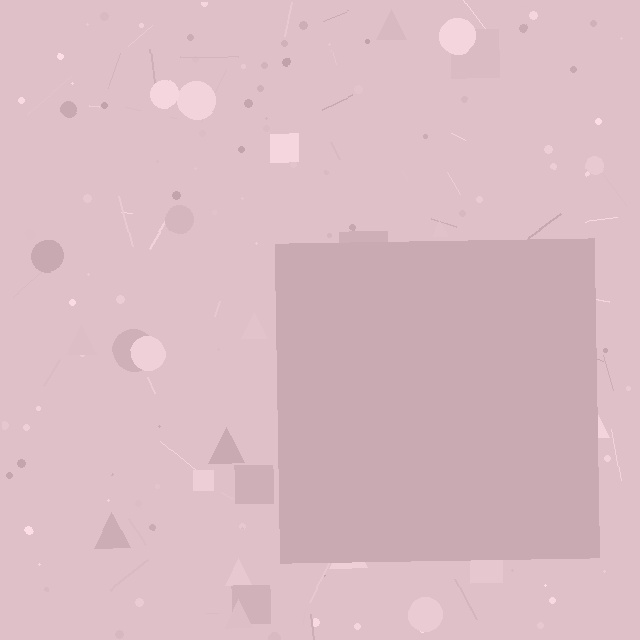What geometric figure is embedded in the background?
A square is embedded in the background.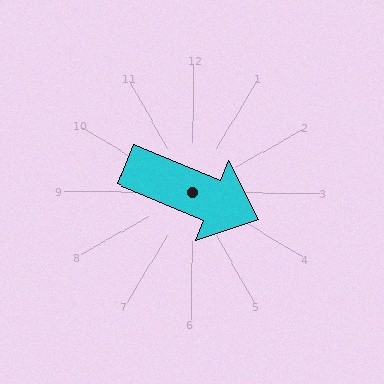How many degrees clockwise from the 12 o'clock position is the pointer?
Approximately 112 degrees.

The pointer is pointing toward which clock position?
Roughly 4 o'clock.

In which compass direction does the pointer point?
East.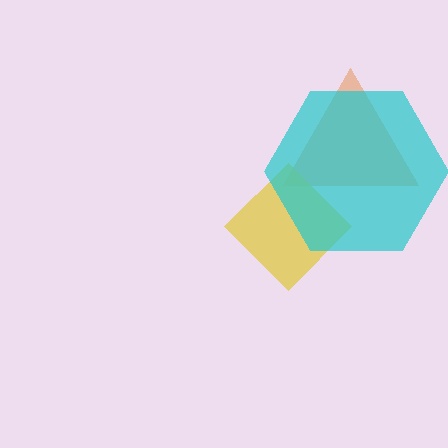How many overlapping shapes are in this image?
There are 3 overlapping shapes in the image.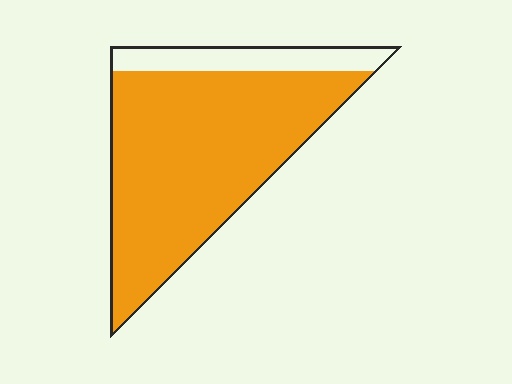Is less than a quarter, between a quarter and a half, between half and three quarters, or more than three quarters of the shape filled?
More than three quarters.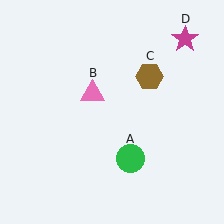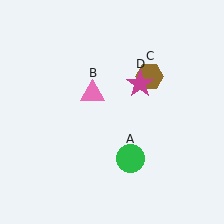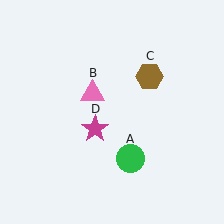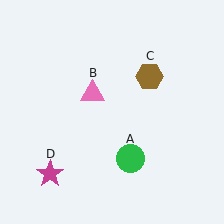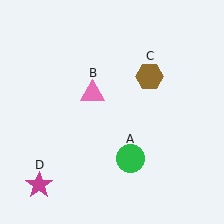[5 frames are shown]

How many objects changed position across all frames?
1 object changed position: magenta star (object D).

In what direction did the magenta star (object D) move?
The magenta star (object D) moved down and to the left.